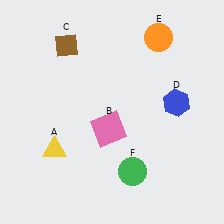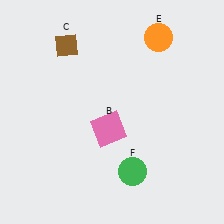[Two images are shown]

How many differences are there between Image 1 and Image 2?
There are 2 differences between the two images.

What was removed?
The yellow triangle (A), the blue hexagon (D) were removed in Image 2.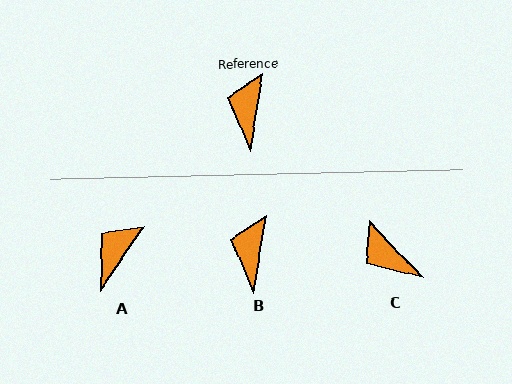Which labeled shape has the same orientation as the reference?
B.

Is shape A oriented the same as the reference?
No, it is off by about 25 degrees.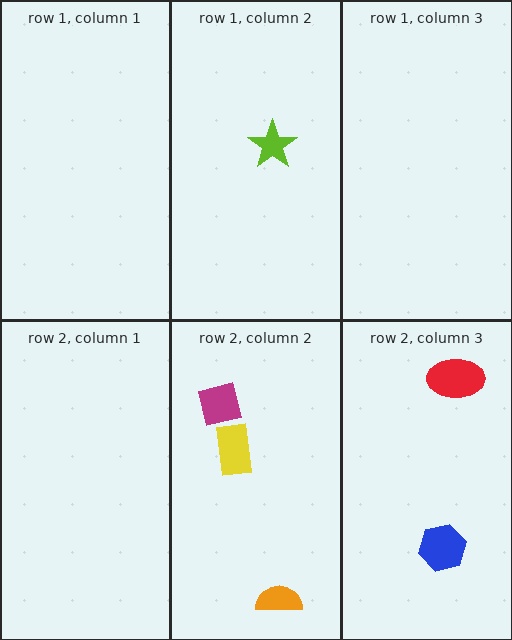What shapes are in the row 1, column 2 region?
The lime star.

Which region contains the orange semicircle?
The row 2, column 2 region.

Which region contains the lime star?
The row 1, column 2 region.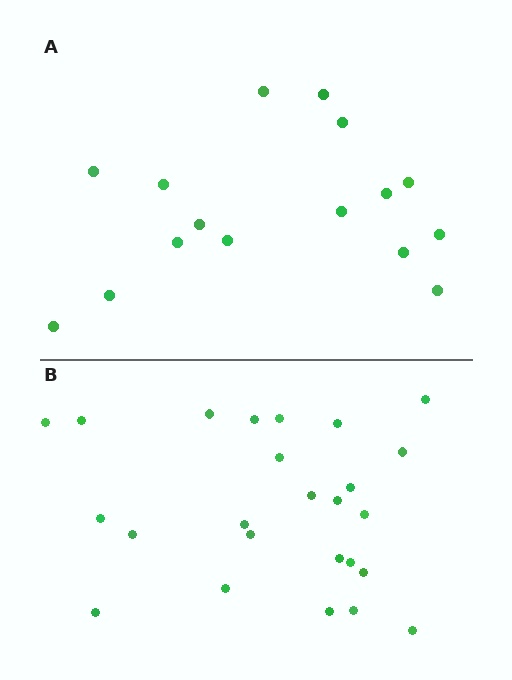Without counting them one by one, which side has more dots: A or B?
Region B (the bottom region) has more dots.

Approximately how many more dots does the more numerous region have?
Region B has roughly 8 or so more dots than region A.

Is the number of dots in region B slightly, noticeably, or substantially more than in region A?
Region B has substantially more. The ratio is roughly 1.6 to 1.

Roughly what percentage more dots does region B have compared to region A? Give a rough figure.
About 55% more.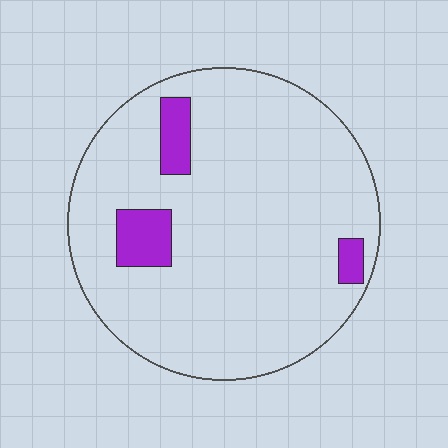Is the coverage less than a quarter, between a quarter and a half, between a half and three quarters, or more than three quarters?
Less than a quarter.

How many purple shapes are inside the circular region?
3.